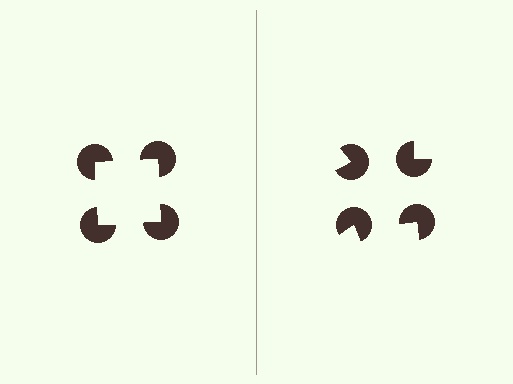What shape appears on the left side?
An illusory square.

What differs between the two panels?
The pac-man discs are positioned identically on both sides; only the wedge orientations differ. On the left they align to a square; on the right they are misaligned.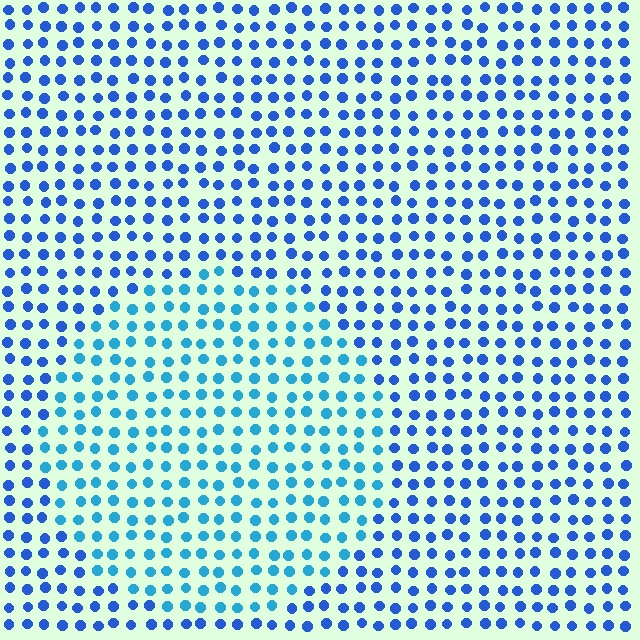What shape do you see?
I see a circle.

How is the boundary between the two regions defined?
The boundary is defined purely by a slight shift in hue (about 27 degrees). Spacing, size, and orientation are identical on both sides.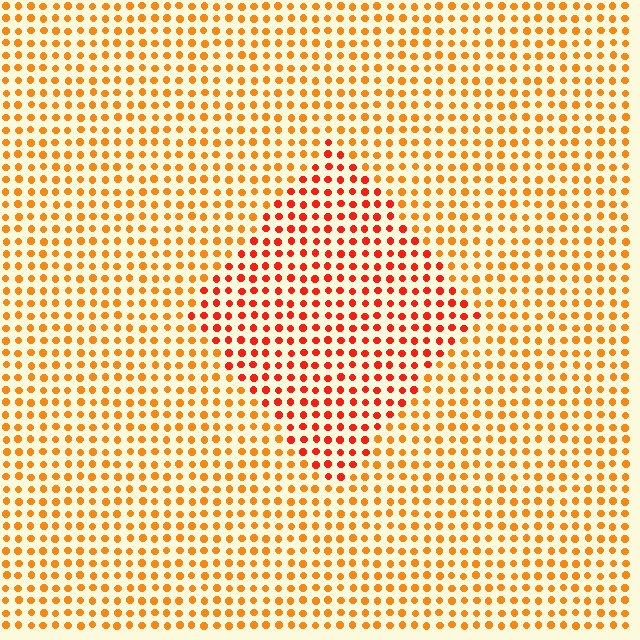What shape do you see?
I see a diamond.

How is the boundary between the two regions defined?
The boundary is defined purely by a slight shift in hue (about 28 degrees). Spacing, size, and orientation are identical on both sides.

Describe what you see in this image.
The image is filled with small orange elements in a uniform arrangement. A diamond-shaped region is visible where the elements are tinted to a slightly different hue, forming a subtle color boundary.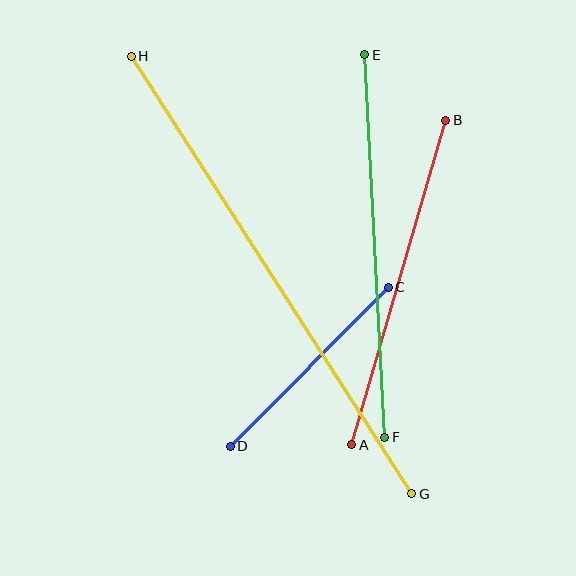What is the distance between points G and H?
The distance is approximately 520 pixels.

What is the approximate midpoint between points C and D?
The midpoint is at approximately (309, 367) pixels.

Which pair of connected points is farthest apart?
Points G and H are farthest apart.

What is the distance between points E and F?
The distance is approximately 383 pixels.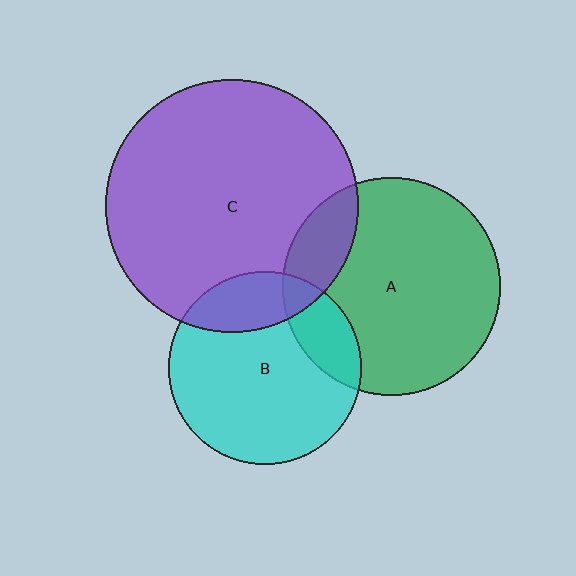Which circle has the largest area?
Circle C (purple).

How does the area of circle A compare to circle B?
Approximately 1.3 times.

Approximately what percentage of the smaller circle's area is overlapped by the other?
Approximately 20%.